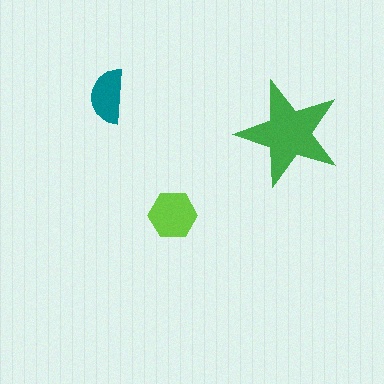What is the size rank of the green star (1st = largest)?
1st.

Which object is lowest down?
The lime hexagon is bottommost.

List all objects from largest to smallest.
The green star, the lime hexagon, the teal semicircle.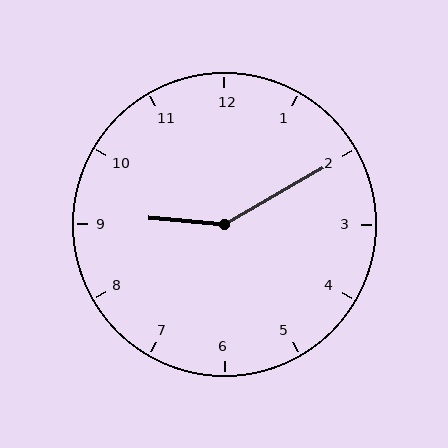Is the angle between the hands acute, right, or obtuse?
It is obtuse.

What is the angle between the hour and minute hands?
Approximately 145 degrees.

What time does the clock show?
9:10.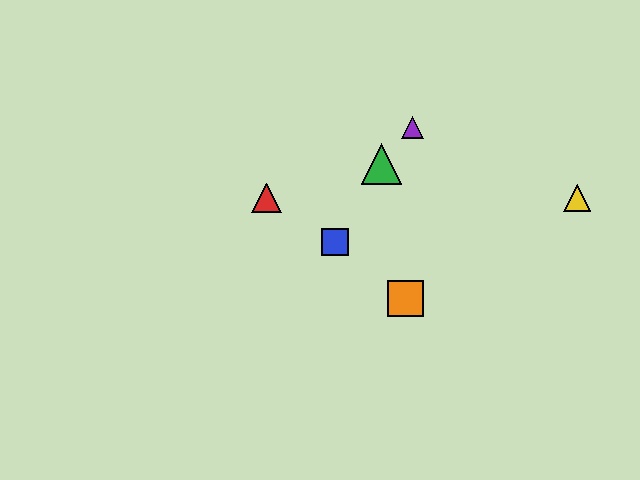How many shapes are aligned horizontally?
2 shapes (the red triangle, the yellow triangle) are aligned horizontally.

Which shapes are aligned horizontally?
The red triangle, the yellow triangle are aligned horizontally.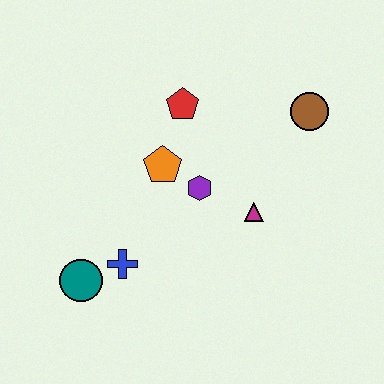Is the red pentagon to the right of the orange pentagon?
Yes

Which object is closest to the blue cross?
The teal circle is closest to the blue cross.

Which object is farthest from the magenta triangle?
The teal circle is farthest from the magenta triangle.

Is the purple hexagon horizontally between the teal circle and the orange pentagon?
No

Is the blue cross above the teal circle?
Yes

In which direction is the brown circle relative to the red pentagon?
The brown circle is to the right of the red pentagon.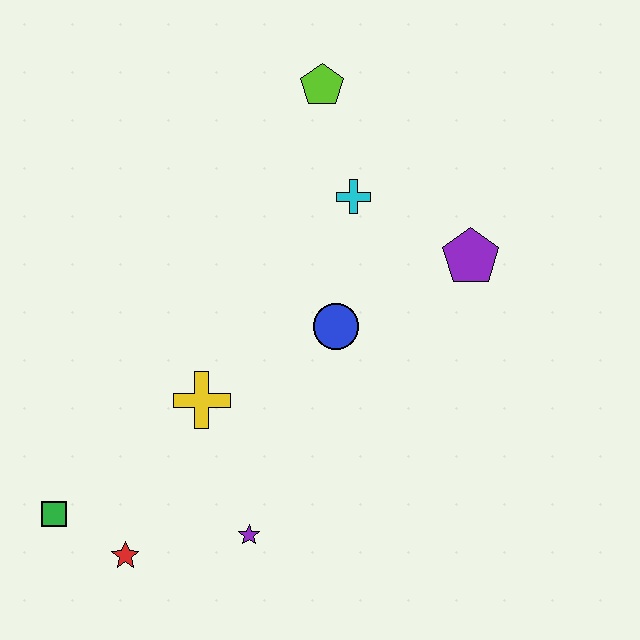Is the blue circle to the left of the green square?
No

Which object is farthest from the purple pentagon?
The green square is farthest from the purple pentagon.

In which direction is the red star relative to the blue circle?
The red star is below the blue circle.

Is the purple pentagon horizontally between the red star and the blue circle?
No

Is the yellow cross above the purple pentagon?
No